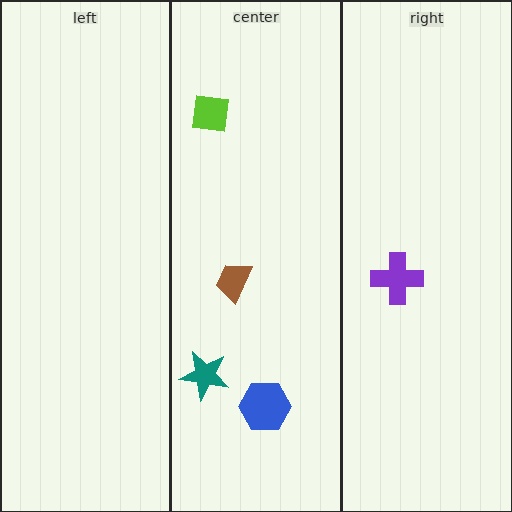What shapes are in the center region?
The brown trapezoid, the teal star, the lime square, the blue hexagon.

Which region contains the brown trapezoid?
The center region.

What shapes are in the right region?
The purple cross.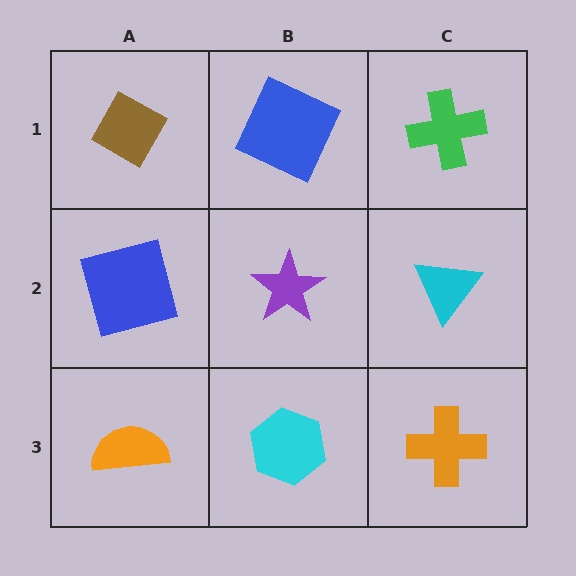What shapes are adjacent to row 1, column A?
A blue square (row 2, column A), a blue square (row 1, column B).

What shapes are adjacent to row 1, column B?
A purple star (row 2, column B), a brown diamond (row 1, column A), a green cross (row 1, column C).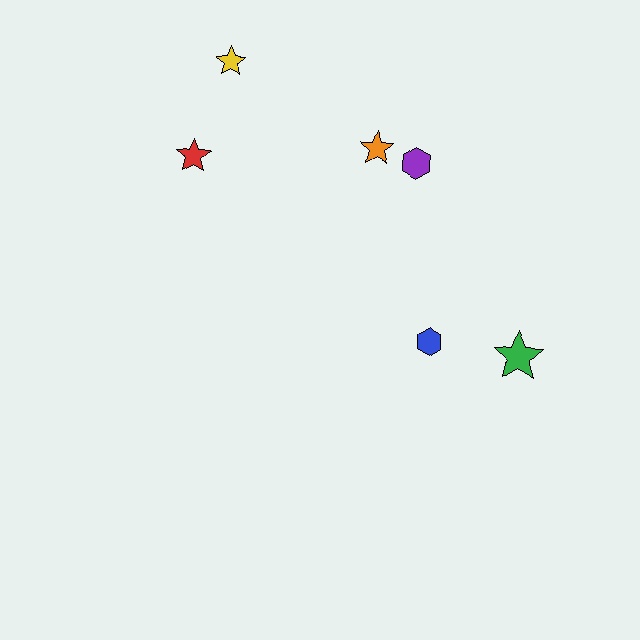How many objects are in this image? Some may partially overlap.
There are 6 objects.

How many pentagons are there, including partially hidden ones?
There are no pentagons.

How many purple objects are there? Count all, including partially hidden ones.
There is 1 purple object.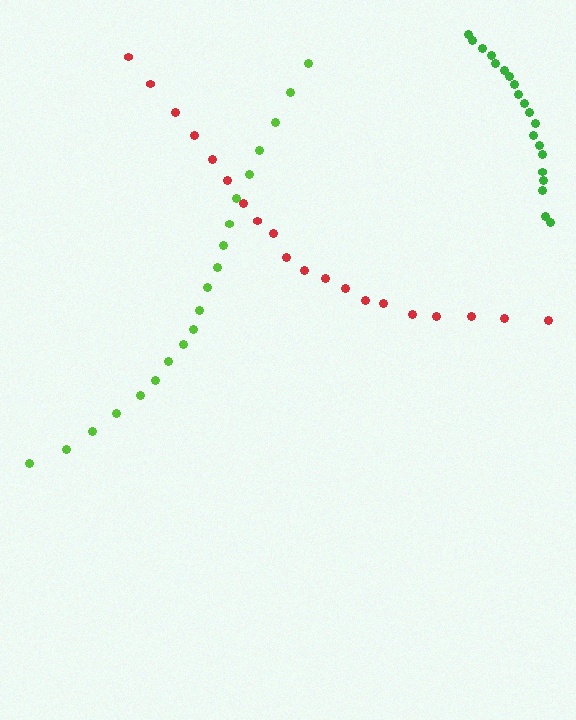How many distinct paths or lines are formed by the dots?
There are 3 distinct paths.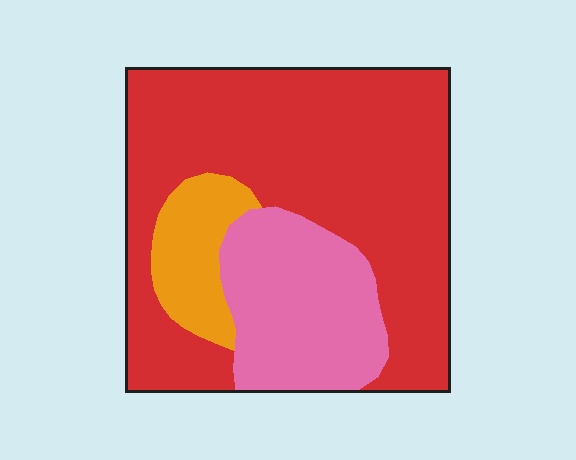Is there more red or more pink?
Red.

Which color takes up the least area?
Orange, at roughly 10%.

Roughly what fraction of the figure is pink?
Pink takes up about one quarter (1/4) of the figure.